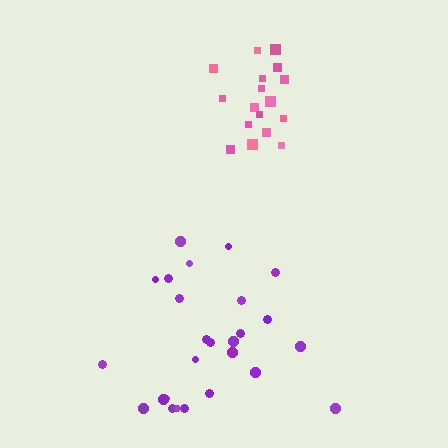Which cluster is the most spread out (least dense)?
Purple.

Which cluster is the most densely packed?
Pink.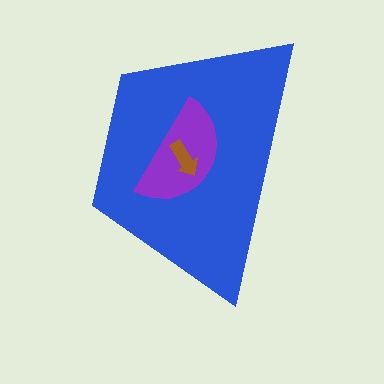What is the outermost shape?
The blue trapezoid.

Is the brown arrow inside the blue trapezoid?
Yes.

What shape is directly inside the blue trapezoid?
The purple semicircle.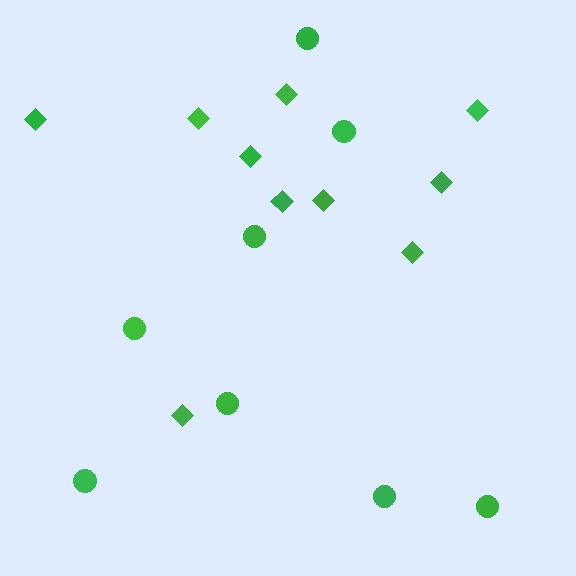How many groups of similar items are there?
There are 2 groups: one group of circles (8) and one group of diamonds (10).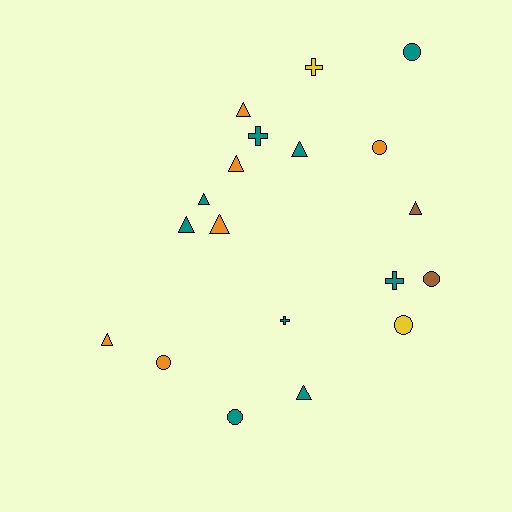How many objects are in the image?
There are 19 objects.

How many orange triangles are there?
There are 4 orange triangles.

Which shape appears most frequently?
Triangle, with 9 objects.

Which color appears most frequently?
Teal, with 9 objects.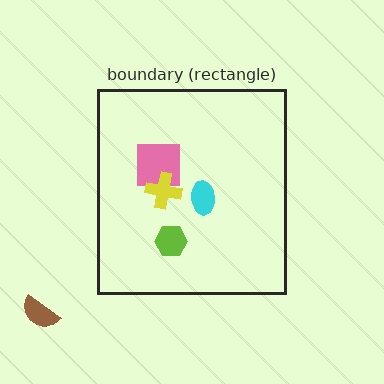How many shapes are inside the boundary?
4 inside, 1 outside.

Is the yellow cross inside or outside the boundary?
Inside.